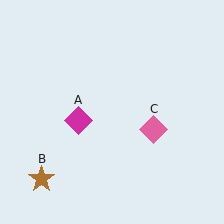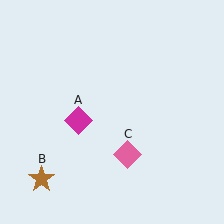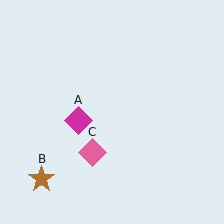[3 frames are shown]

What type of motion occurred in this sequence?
The pink diamond (object C) rotated clockwise around the center of the scene.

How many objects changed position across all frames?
1 object changed position: pink diamond (object C).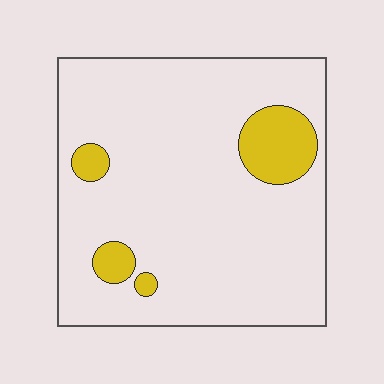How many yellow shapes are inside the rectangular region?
4.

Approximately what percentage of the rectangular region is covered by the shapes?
Approximately 10%.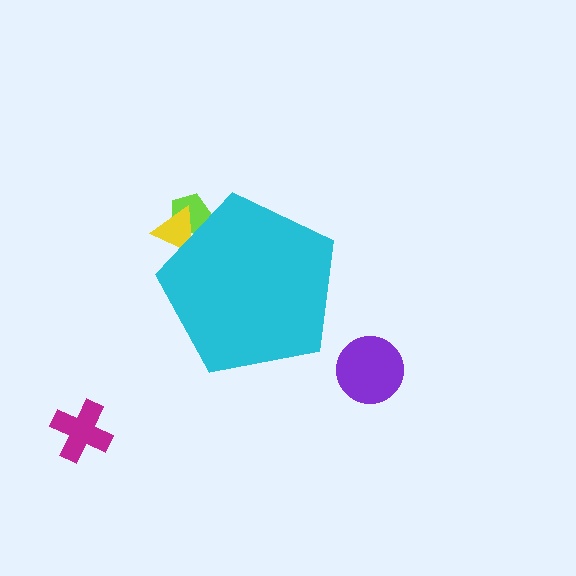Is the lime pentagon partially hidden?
Yes, the lime pentagon is partially hidden behind the cyan pentagon.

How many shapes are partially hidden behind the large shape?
2 shapes are partially hidden.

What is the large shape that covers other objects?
A cyan pentagon.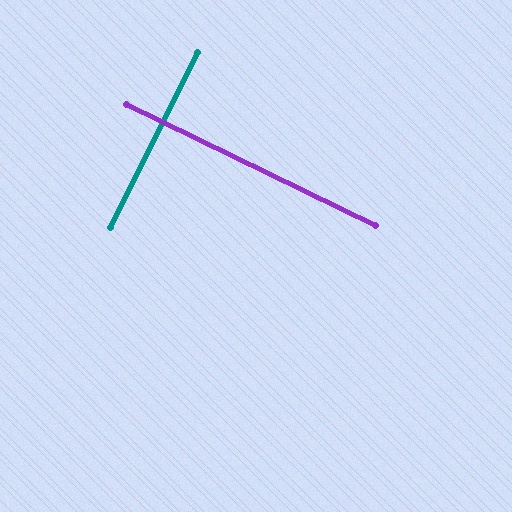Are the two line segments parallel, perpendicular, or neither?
Perpendicular — they meet at approximately 89°.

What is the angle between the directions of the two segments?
Approximately 89 degrees.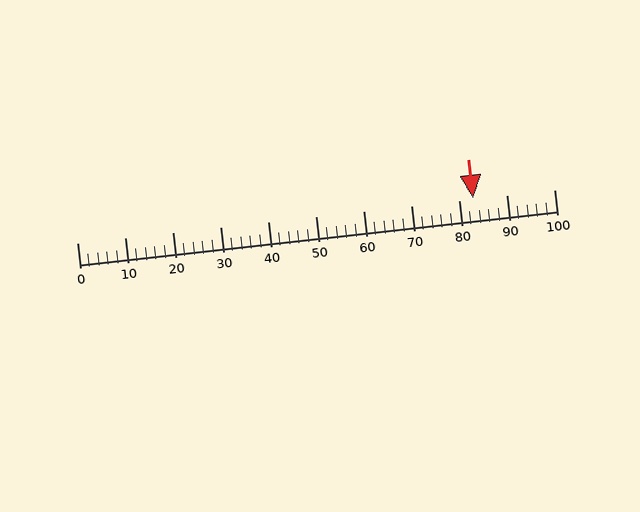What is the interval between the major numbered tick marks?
The major tick marks are spaced 10 units apart.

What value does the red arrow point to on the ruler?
The red arrow points to approximately 83.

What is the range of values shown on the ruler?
The ruler shows values from 0 to 100.